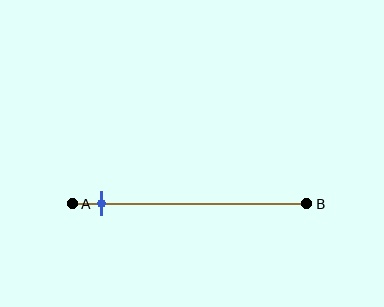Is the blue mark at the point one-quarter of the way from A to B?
No, the mark is at about 10% from A, not at the 25% one-quarter point.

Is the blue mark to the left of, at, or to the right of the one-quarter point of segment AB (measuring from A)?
The blue mark is to the left of the one-quarter point of segment AB.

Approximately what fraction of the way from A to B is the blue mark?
The blue mark is approximately 10% of the way from A to B.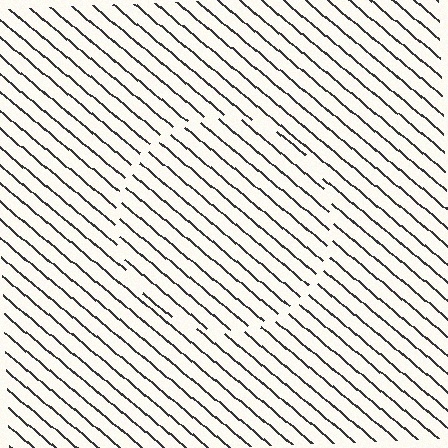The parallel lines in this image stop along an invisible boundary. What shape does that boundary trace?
An illusory circle. The interior of the shape contains the same grating, shifted by half a period — the contour is defined by the phase discontinuity where line-ends from the inner and outer gratings abut.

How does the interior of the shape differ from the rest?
The interior of the shape contains the same grating, shifted by half a period — the contour is defined by the phase discontinuity where line-ends from the inner and outer gratings abut.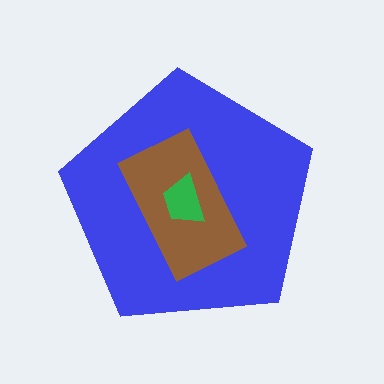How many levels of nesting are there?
3.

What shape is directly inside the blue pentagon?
The brown rectangle.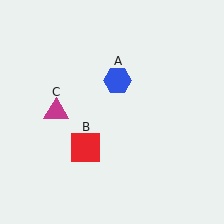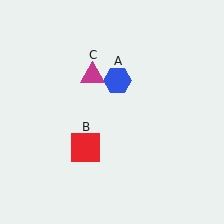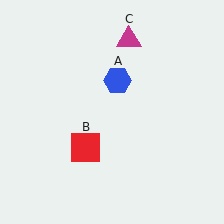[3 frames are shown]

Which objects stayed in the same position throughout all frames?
Blue hexagon (object A) and red square (object B) remained stationary.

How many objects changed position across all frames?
1 object changed position: magenta triangle (object C).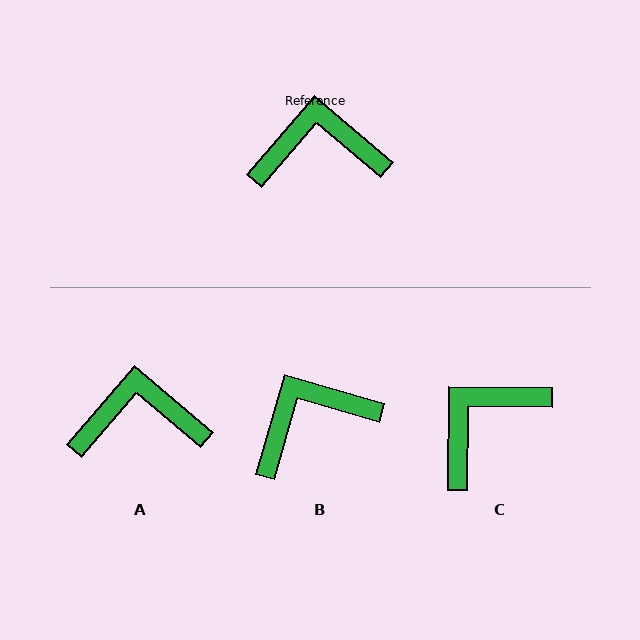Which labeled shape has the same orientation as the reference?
A.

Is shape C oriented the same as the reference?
No, it is off by about 40 degrees.